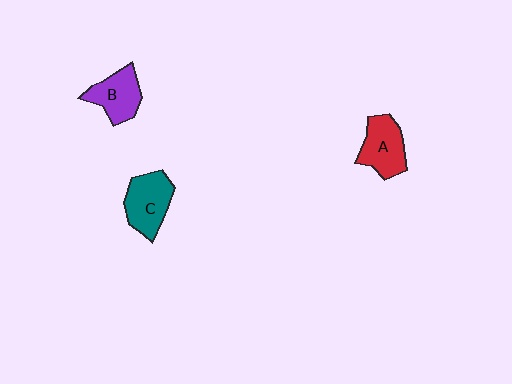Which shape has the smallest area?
Shape B (purple).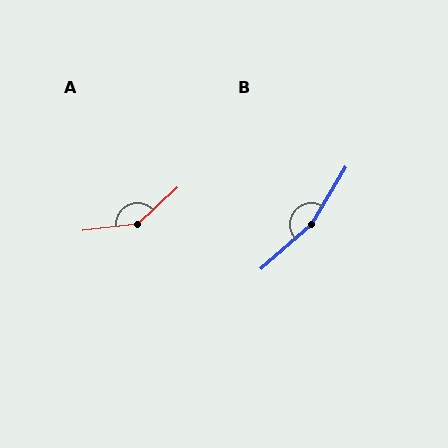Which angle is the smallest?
A, at approximately 144 degrees.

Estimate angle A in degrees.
Approximately 144 degrees.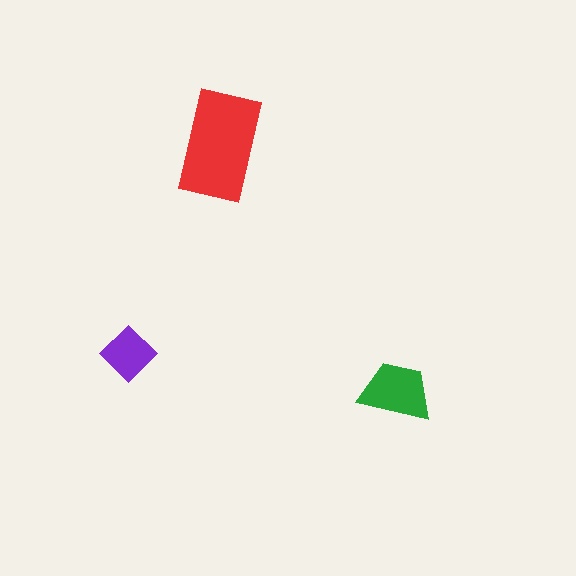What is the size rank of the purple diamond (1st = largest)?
3rd.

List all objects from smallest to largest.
The purple diamond, the green trapezoid, the red rectangle.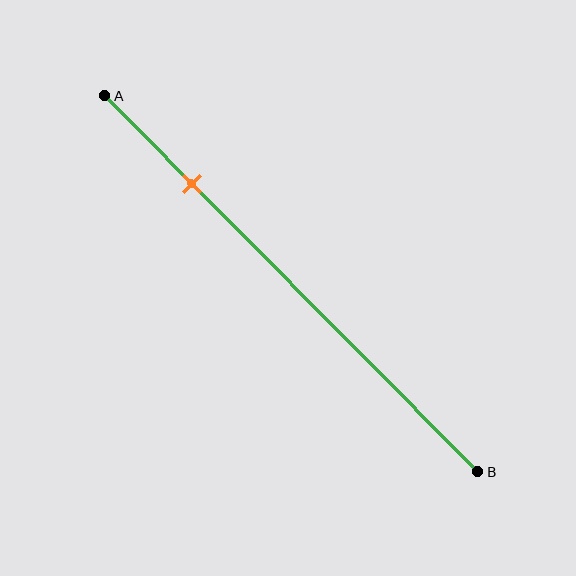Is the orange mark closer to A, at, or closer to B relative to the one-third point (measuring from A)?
The orange mark is closer to point A than the one-third point of segment AB.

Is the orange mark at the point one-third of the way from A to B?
No, the mark is at about 25% from A, not at the 33% one-third point.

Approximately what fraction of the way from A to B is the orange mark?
The orange mark is approximately 25% of the way from A to B.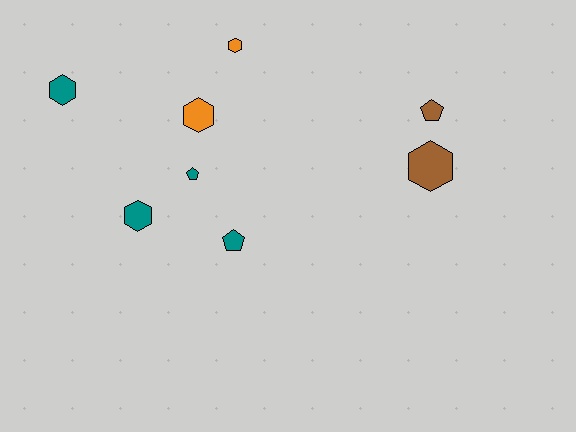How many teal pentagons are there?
There are 2 teal pentagons.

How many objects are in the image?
There are 8 objects.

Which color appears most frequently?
Teal, with 4 objects.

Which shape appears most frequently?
Hexagon, with 5 objects.